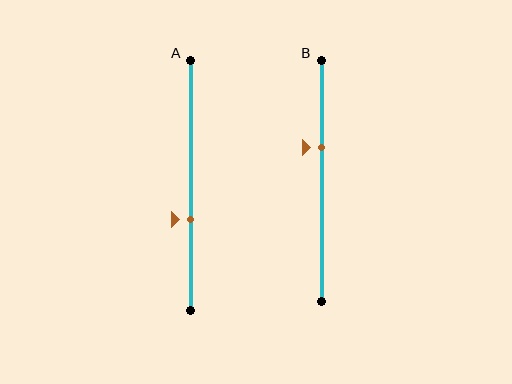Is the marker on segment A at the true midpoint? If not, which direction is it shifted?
No, the marker on segment A is shifted downward by about 14% of the segment length.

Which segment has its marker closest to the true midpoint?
Segment A has its marker closest to the true midpoint.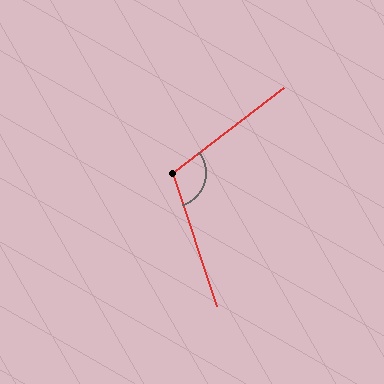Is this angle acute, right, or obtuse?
It is obtuse.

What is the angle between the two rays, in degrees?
Approximately 109 degrees.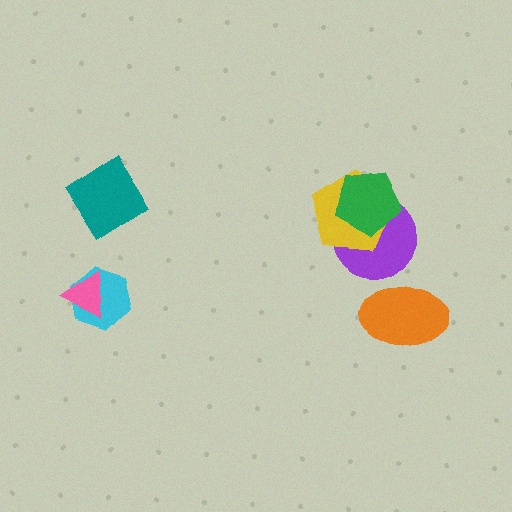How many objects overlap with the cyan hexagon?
1 object overlaps with the cyan hexagon.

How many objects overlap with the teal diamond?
0 objects overlap with the teal diamond.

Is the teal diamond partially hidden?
No, no other shape covers it.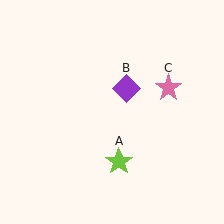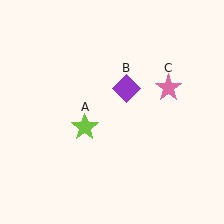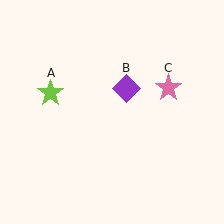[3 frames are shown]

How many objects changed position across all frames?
1 object changed position: lime star (object A).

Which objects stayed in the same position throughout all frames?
Purple diamond (object B) and pink star (object C) remained stationary.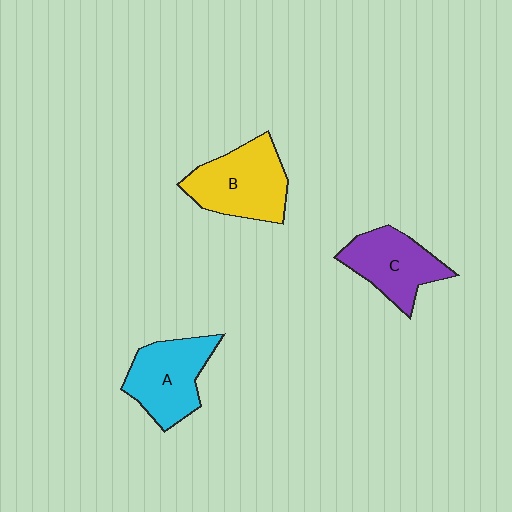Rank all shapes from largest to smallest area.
From largest to smallest: B (yellow), A (cyan), C (purple).